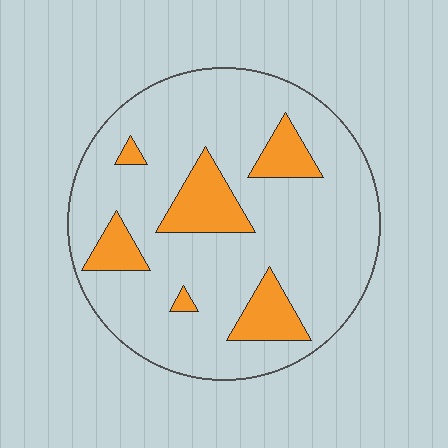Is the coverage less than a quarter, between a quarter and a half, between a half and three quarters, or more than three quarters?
Less than a quarter.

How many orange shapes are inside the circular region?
6.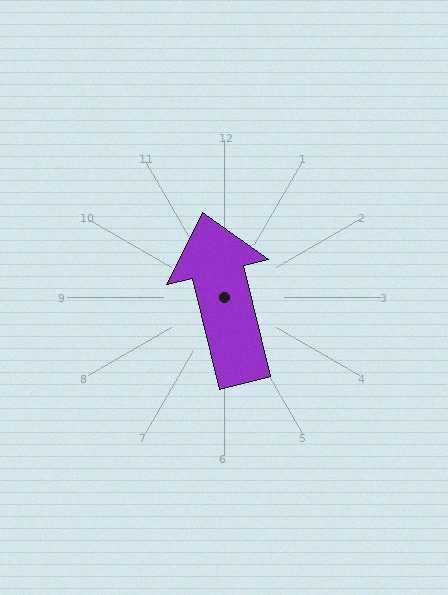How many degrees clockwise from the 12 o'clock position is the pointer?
Approximately 346 degrees.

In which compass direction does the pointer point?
North.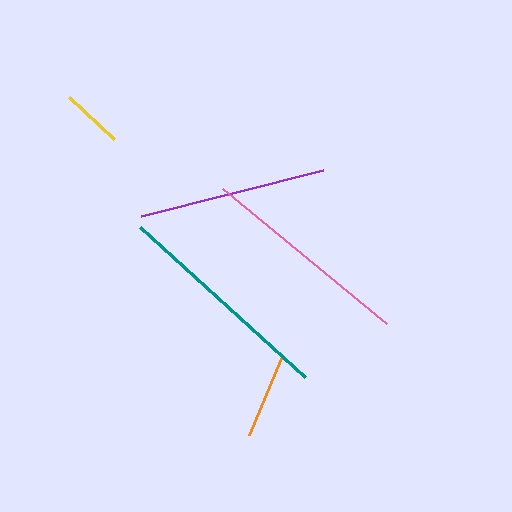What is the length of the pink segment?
The pink segment is approximately 211 pixels long.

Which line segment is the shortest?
The yellow line is the shortest at approximately 62 pixels.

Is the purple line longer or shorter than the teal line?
The teal line is longer than the purple line.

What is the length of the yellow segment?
The yellow segment is approximately 62 pixels long.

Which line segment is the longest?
The teal line is the longest at approximately 224 pixels.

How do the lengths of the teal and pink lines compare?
The teal and pink lines are approximately the same length.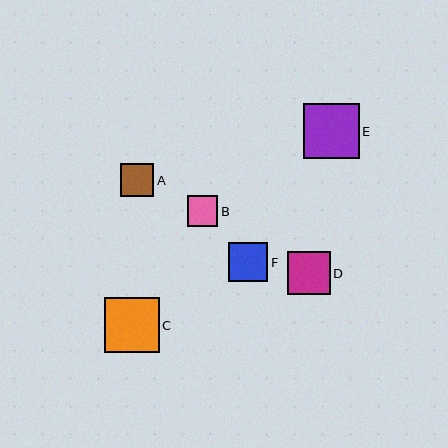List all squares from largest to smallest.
From largest to smallest: E, C, D, F, A, B.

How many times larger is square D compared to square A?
Square D is approximately 1.3 times the size of square A.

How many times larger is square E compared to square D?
Square E is approximately 1.3 times the size of square D.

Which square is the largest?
Square E is the largest with a size of approximately 56 pixels.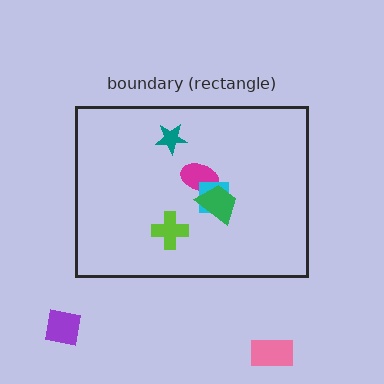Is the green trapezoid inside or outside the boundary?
Inside.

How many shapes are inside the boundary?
5 inside, 2 outside.